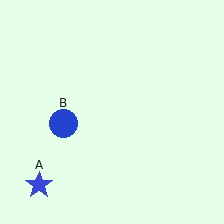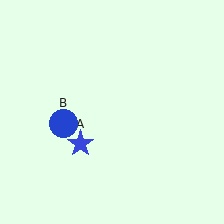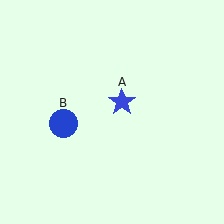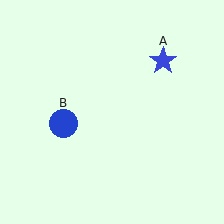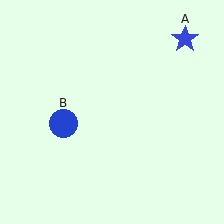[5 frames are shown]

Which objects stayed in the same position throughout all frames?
Blue circle (object B) remained stationary.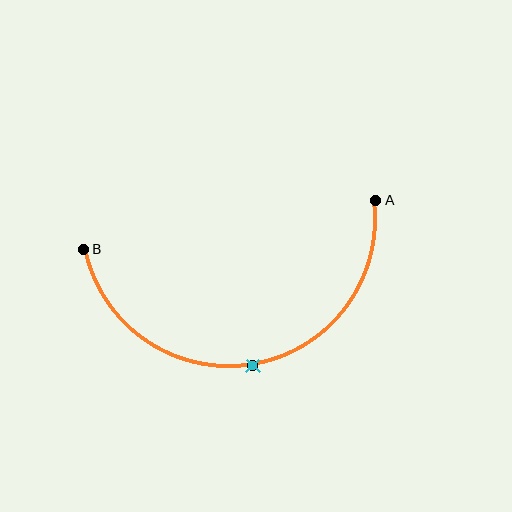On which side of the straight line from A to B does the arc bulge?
The arc bulges below the straight line connecting A and B.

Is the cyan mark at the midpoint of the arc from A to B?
Yes. The cyan mark lies on the arc at equal arc-length from both A and B — it is the arc midpoint.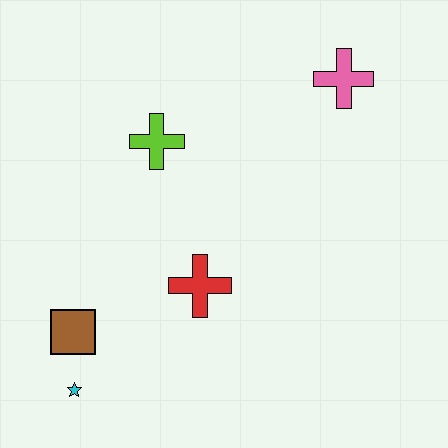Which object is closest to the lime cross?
The red cross is closest to the lime cross.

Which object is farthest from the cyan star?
The pink cross is farthest from the cyan star.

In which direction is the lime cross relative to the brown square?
The lime cross is above the brown square.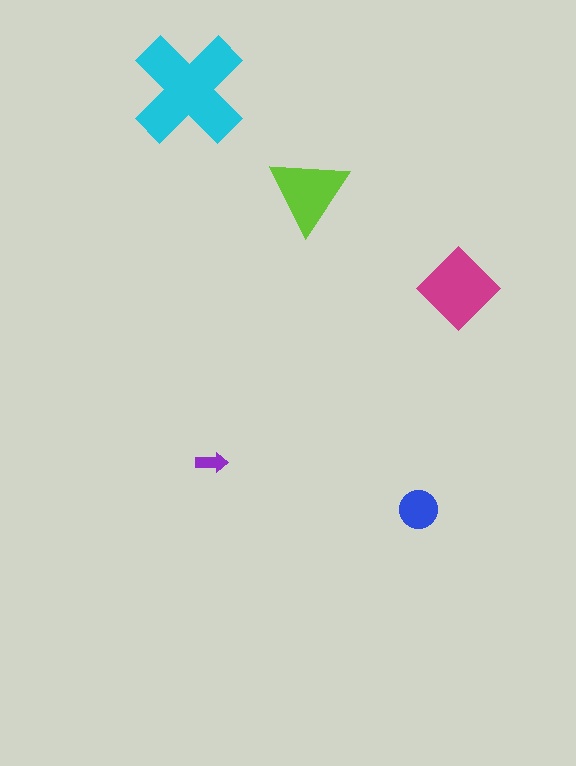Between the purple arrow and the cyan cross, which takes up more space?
The cyan cross.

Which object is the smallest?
The purple arrow.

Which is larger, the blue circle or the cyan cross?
The cyan cross.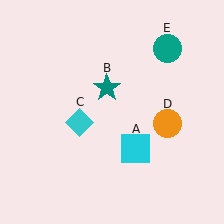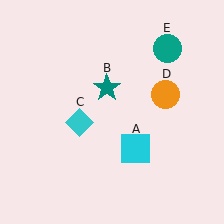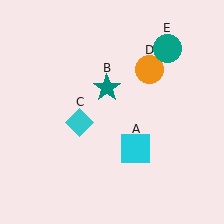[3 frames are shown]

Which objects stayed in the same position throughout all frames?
Cyan square (object A) and teal star (object B) and cyan diamond (object C) and teal circle (object E) remained stationary.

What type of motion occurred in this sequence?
The orange circle (object D) rotated counterclockwise around the center of the scene.